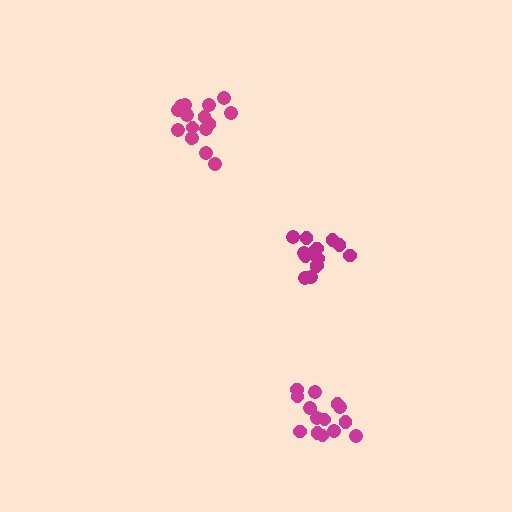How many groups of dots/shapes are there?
There are 3 groups.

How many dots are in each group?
Group 1: 15 dots, Group 2: 16 dots, Group 3: 14 dots (45 total).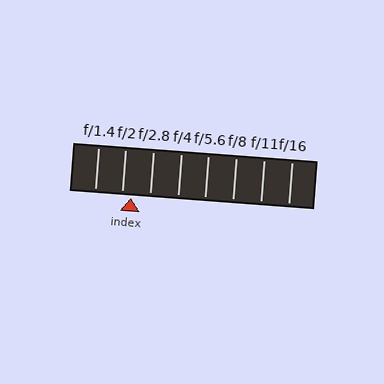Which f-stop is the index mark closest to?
The index mark is closest to f/2.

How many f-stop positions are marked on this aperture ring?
There are 8 f-stop positions marked.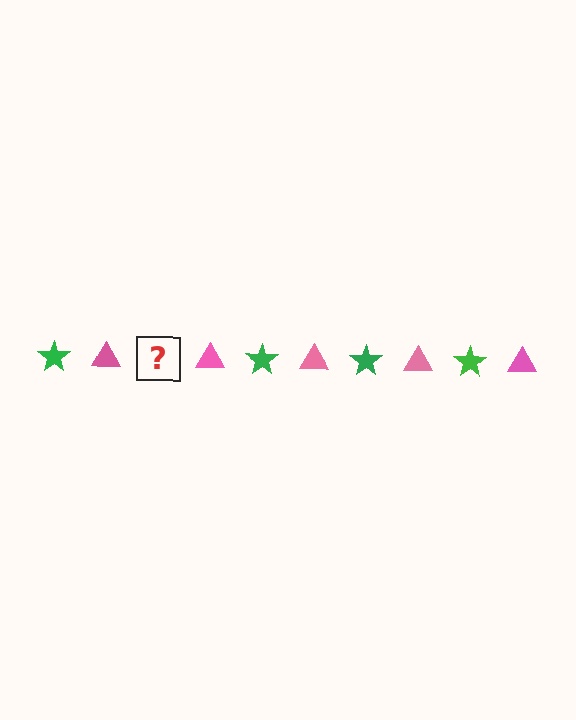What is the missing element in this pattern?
The missing element is a green star.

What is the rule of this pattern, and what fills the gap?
The rule is that the pattern alternates between green star and pink triangle. The gap should be filled with a green star.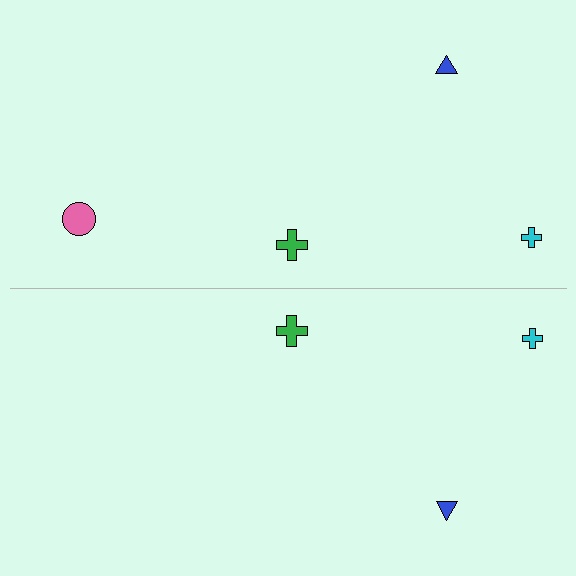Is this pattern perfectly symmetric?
No, the pattern is not perfectly symmetric. A pink circle is missing from the bottom side.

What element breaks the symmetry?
A pink circle is missing from the bottom side.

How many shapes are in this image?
There are 7 shapes in this image.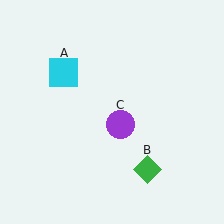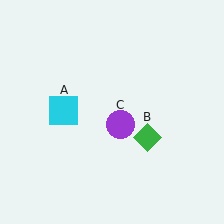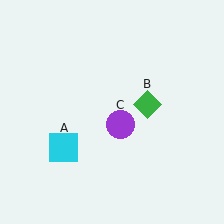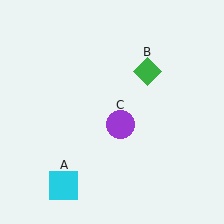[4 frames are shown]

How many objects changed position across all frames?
2 objects changed position: cyan square (object A), green diamond (object B).